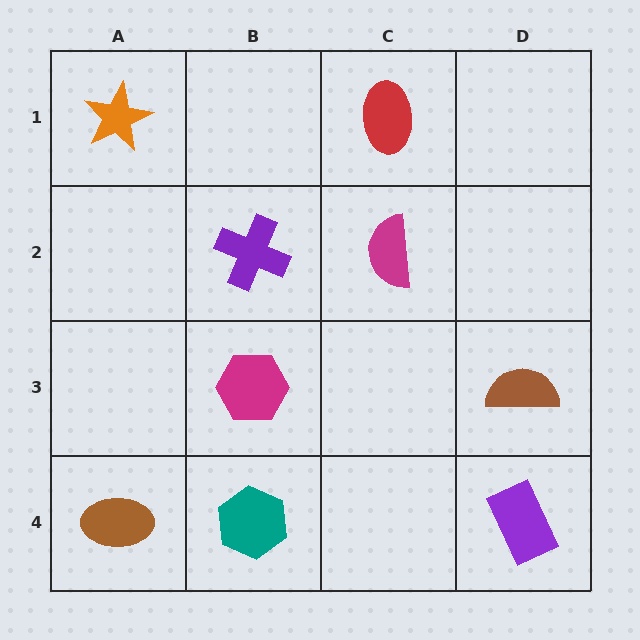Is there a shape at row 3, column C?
No, that cell is empty.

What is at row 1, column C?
A red ellipse.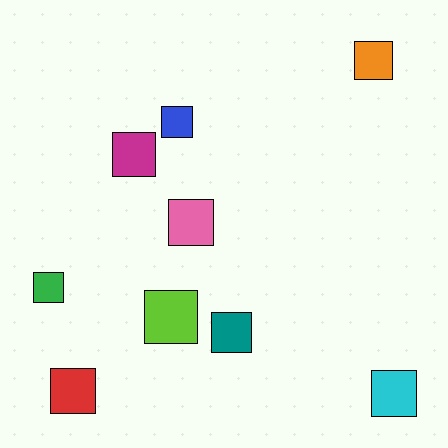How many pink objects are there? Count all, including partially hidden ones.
There is 1 pink object.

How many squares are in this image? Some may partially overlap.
There are 9 squares.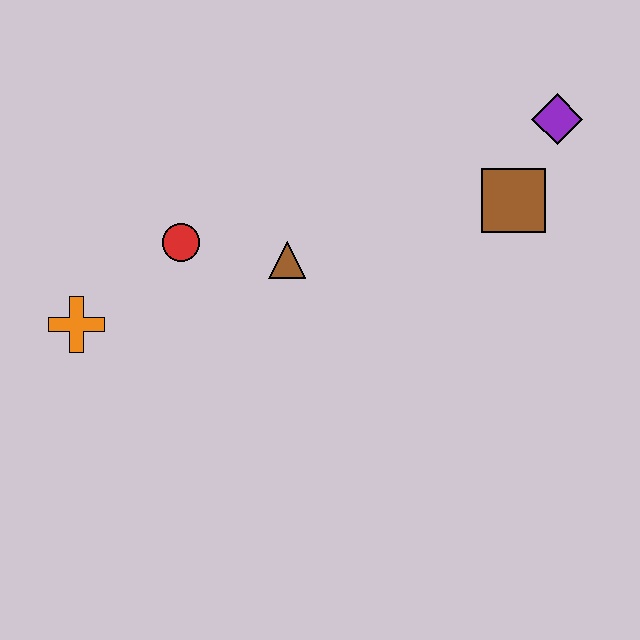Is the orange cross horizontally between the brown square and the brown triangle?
No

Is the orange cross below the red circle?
Yes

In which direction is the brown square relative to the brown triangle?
The brown square is to the right of the brown triangle.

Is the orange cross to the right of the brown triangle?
No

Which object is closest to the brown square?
The purple diamond is closest to the brown square.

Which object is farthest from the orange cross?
The purple diamond is farthest from the orange cross.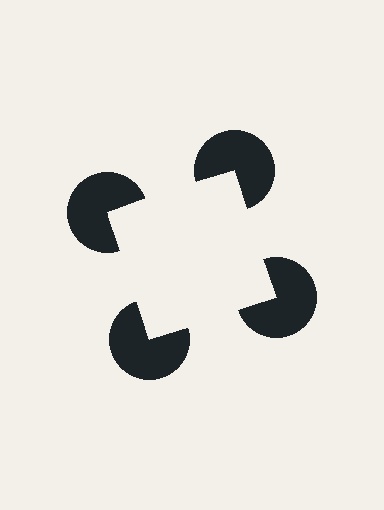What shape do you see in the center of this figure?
An illusory square — its edges are inferred from the aligned wedge cuts in the pac-man discs, not physically drawn.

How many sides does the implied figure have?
4 sides.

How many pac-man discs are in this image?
There are 4 — one at each vertex of the illusory square.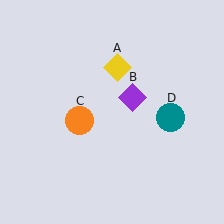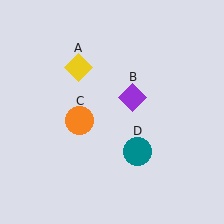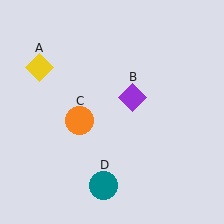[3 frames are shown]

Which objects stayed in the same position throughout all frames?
Purple diamond (object B) and orange circle (object C) remained stationary.